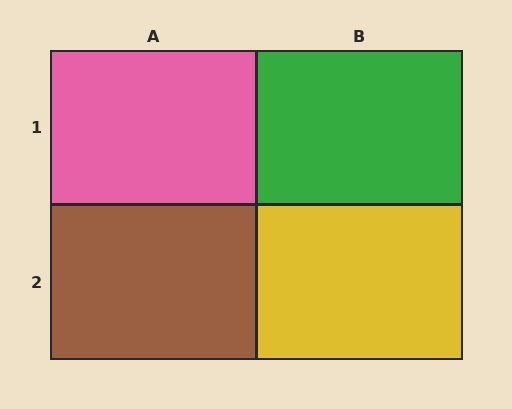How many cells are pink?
1 cell is pink.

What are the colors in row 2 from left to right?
Brown, yellow.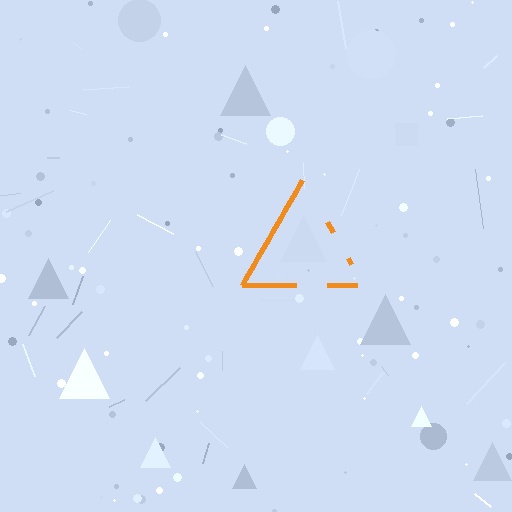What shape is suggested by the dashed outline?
The dashed outline suggests a triangle.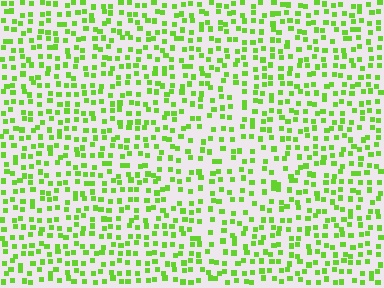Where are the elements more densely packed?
The elements are more densely packed outside the diamond boundary.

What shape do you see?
I see a diamond.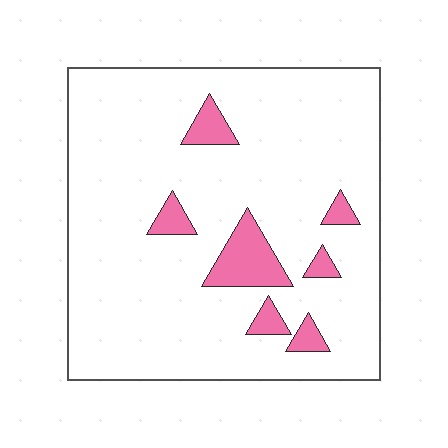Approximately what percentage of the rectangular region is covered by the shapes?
Approximately 10%.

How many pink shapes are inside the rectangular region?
7.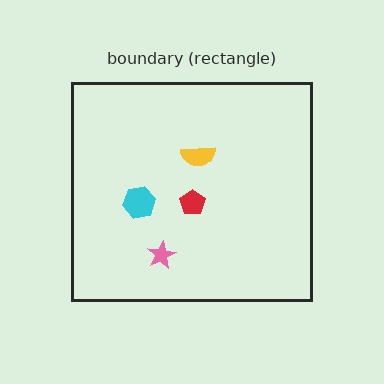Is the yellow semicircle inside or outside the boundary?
Inside.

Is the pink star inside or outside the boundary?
Inside.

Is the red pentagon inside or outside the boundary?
Inside.